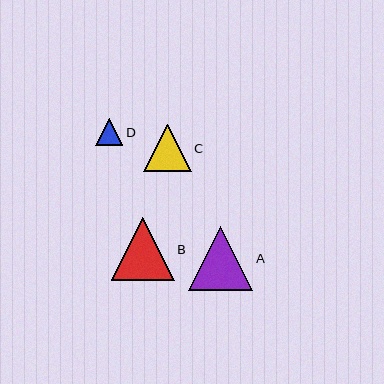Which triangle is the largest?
Triangle A is the largest with a size of approximately 64 pixels.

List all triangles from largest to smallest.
From largest to smallest: A, B, C, D.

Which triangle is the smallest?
Triangle D is the smallest with a size of approximately 27 pixels.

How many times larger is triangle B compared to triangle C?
Triangle B is approximately 1.3 times the size of triangle C.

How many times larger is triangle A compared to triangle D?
Triangle A is approximately 2.4 times the size of triangle D.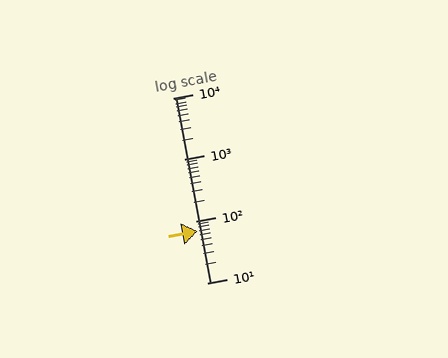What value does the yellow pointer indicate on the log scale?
The pointer indicates approximately 68.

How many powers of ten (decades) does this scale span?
The scale spans 3 decades, from 10 to 10000.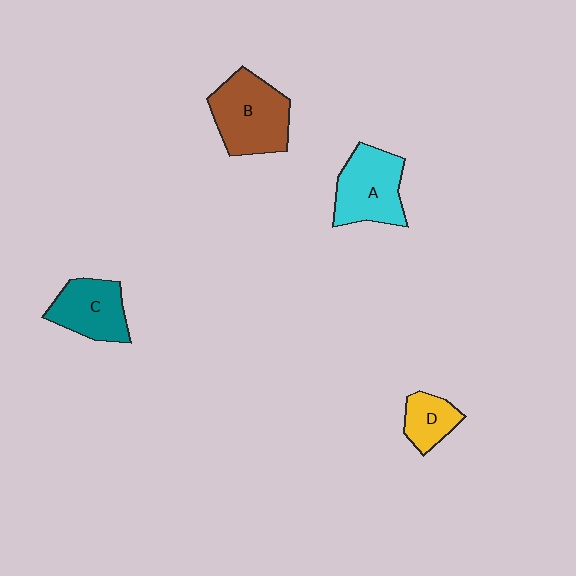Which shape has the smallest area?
Shape D (yellow).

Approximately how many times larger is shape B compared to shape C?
Approximately 1.3 times.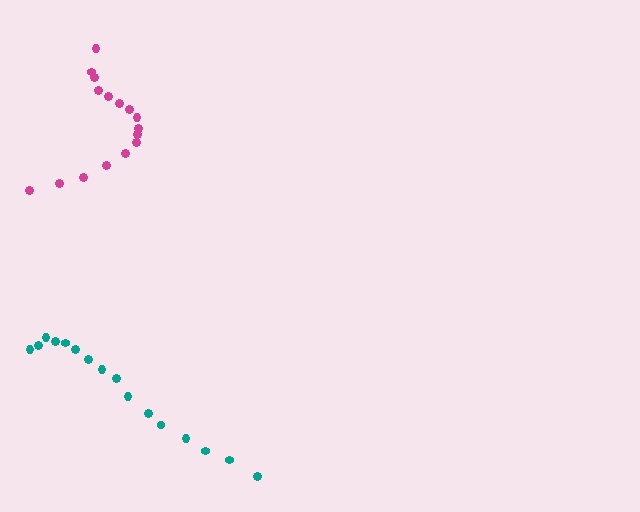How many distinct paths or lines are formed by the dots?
There are 2 distinct paths.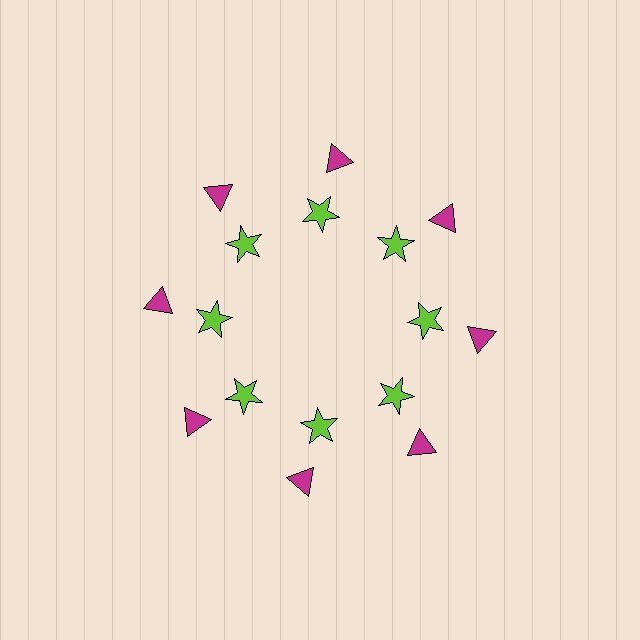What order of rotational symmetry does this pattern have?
This pattern has 8-fold rotational symmetry.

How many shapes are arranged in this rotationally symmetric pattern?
There are 16 shapes, arranged in 8 groups of 2.